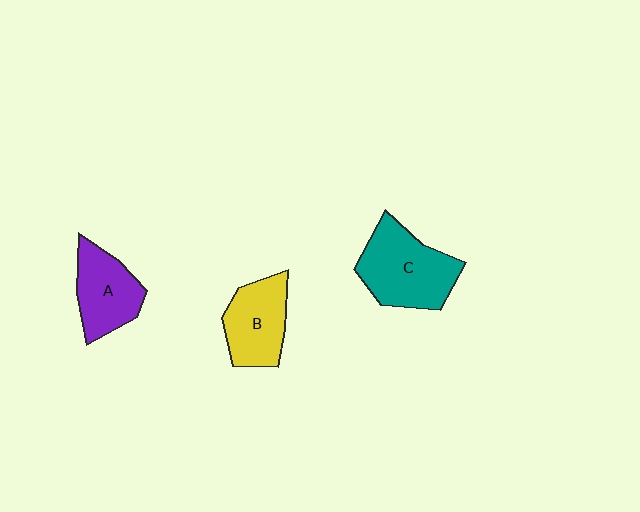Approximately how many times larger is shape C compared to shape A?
Approximately 1.4 times.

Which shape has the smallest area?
Shape A (purple).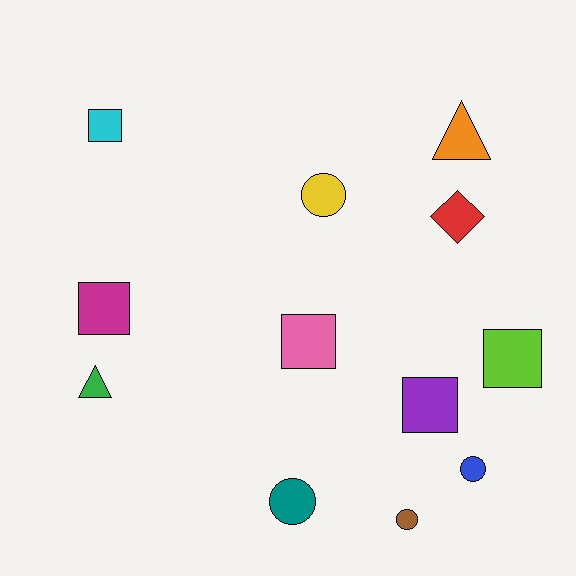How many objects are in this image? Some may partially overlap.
There are 12 objects.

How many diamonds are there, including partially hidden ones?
There is 1 diamond.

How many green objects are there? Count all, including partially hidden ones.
There is 1 green object.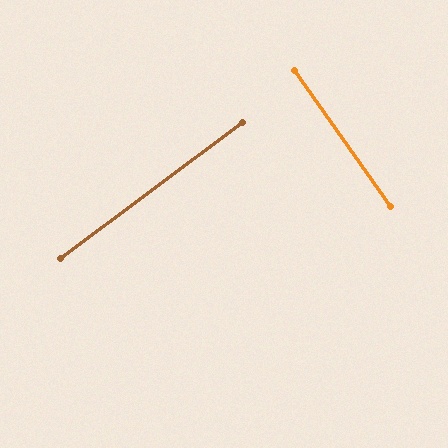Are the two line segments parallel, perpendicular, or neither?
Perpendicular — they meet at approximately 88°.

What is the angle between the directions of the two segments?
Approximately 88 degrees.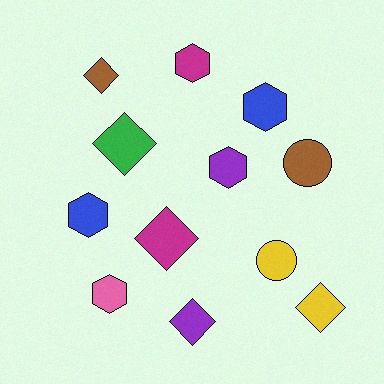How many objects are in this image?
There are 12 objects.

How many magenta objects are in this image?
There are 2 magenta objects.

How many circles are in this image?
There are 2 circles.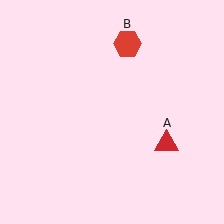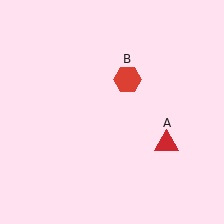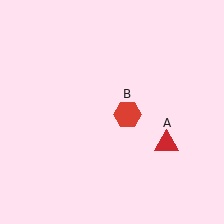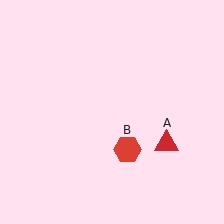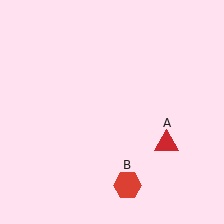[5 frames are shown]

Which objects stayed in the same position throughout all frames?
Red triangle (object A) remained stationary.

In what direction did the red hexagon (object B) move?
The red hexagon (object B) moved down.